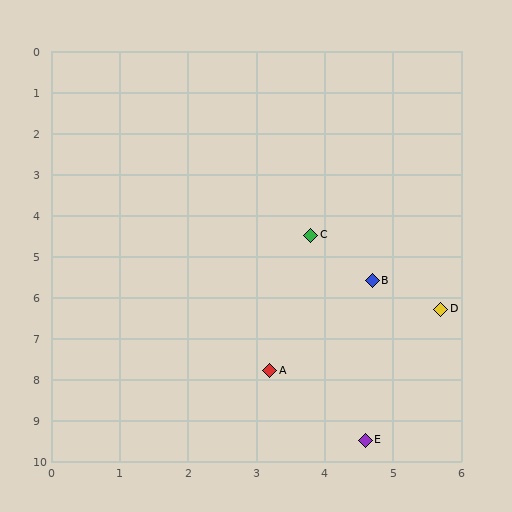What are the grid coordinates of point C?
Point C is at approximately (3.8, 4.5).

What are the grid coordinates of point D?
Point D is at approximately (5.7, 6.3).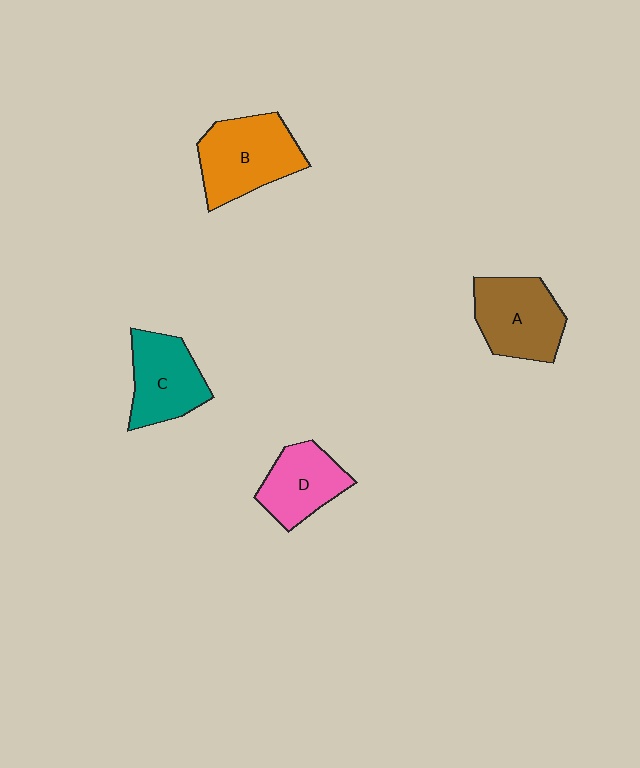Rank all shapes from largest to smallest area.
From largest to smallest: B (orange), A (brown), C (teal), D (pink).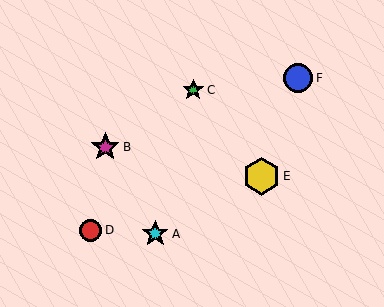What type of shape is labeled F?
Shape F is a blue circle.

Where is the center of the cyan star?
The center of the cyan star is at (155, 234).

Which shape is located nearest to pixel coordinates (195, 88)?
The green star (labeled C) at (193, 90) is nearest to that location.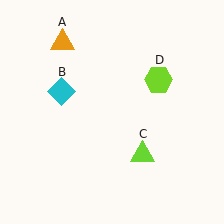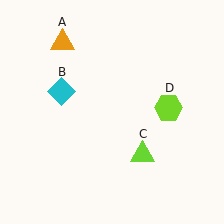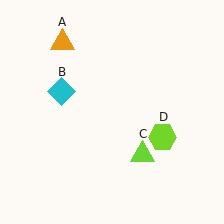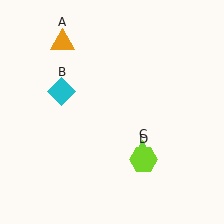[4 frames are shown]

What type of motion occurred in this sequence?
The lime hexagon (object D) rotated clockwise around the center of the scene.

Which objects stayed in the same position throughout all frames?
Orange triangle (object A) and cyan diamond (object B) and lime triangle (object C) remained stationary.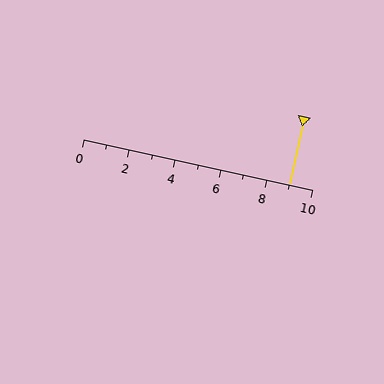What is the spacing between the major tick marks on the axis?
The major ticks are spaced 2 apart.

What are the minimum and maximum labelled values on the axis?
The axis runs from 0 to 10.